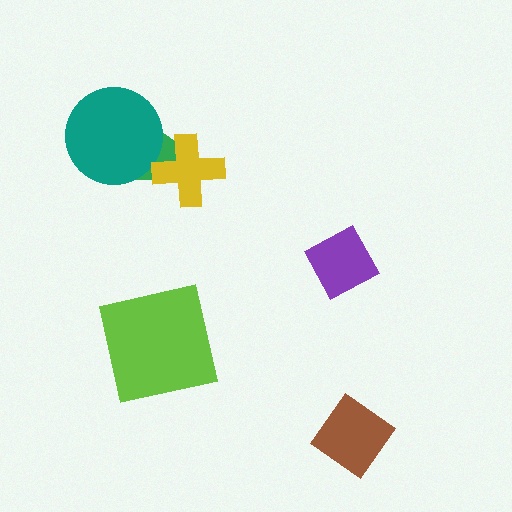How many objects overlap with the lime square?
0 objects overlap with the lime square.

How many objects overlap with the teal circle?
1 object overlaps with the teal circle.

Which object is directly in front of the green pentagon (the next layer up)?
The teal circle is directly in front of the green pentagon.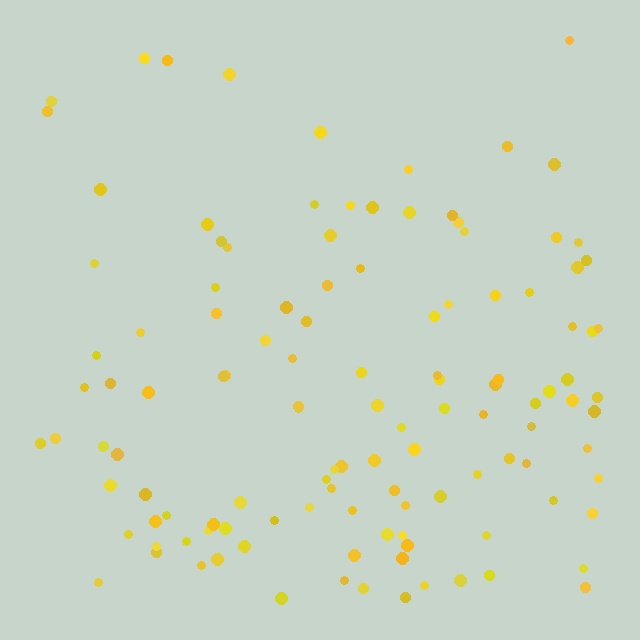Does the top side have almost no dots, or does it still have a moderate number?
Still a moderate number, just noticeably fewer than the bottom.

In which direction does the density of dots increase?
From top to bottom, with the bottom side densest.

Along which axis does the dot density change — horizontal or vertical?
Vertical.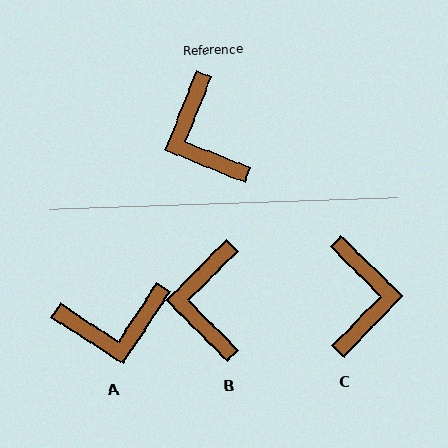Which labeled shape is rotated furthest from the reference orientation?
C, about 158 degrees away.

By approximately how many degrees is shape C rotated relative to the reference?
Approximately 158 degrees counter-clockwise.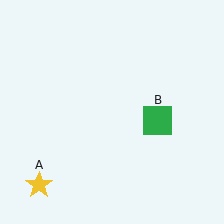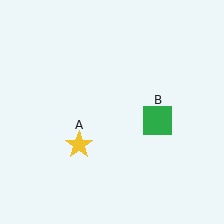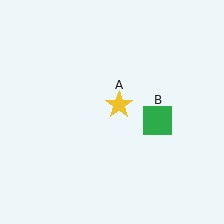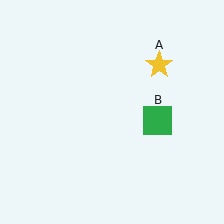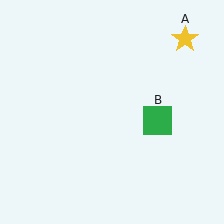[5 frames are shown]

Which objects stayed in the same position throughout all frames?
Green square (object B) remained stationary.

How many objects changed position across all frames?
1 object changed position: yellow star (object A).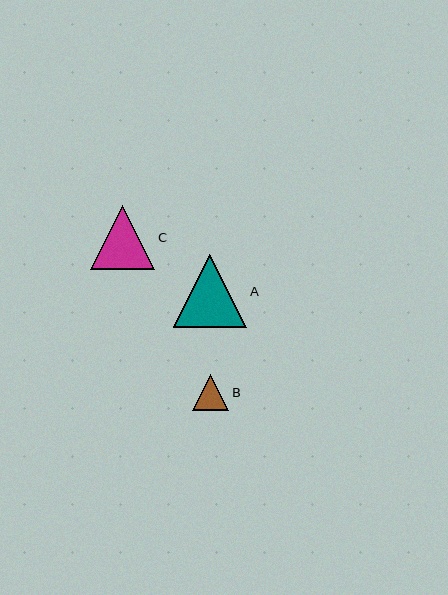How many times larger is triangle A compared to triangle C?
Triangle A is approximately 1.1 times the size of triangle C.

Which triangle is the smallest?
Triangle B is the smallest with a size of approximately 36 pixels.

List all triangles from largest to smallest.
From largest to smallest: A, C, B.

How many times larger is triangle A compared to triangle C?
Triangle A is approximately 1.1 times the size of triangle C.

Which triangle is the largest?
Triangle A is the largest with a size of approximately 73 pixels.